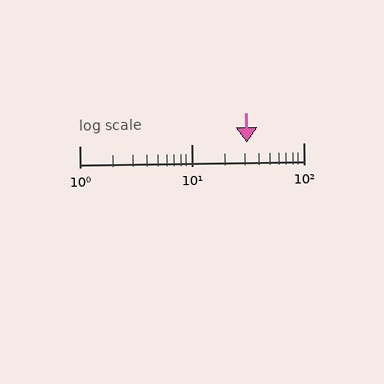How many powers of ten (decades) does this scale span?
The scale spans 2 decades, from 1 to 100.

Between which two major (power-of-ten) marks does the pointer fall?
The pointer is between 10 and 100.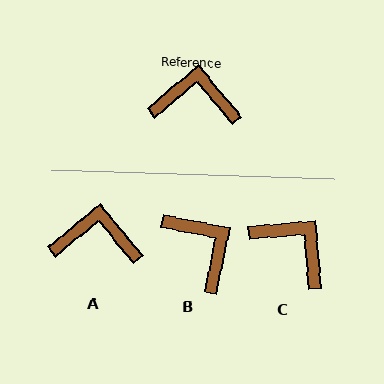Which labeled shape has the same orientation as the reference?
A.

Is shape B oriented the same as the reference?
No, it is off by about 51 degrees.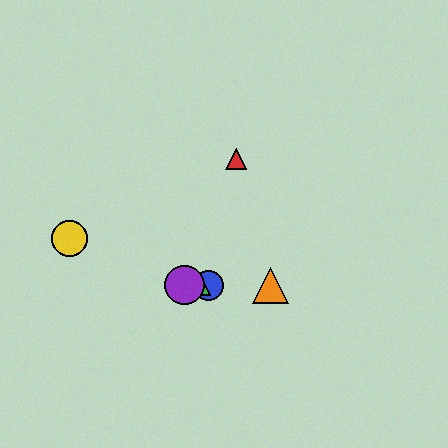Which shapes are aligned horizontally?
The blue circle, the green triangle, the purple circle, the orange triangle are aligned horizontally.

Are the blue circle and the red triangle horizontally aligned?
No, the blue circle is at y≈285 and the red triangle is at y≈159.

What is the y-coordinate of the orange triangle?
The orange triangle is at y≈285.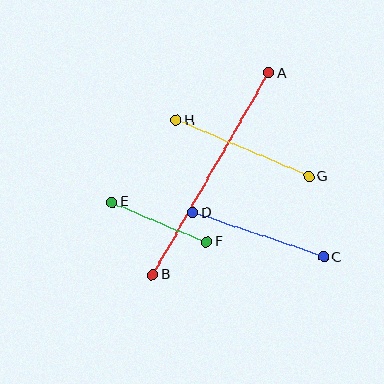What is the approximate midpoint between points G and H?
The midpoint is at approximately (243, 149) pixels.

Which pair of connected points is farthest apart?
Points A and B are farthest apart.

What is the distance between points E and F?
The distance is approximately 102 pixels.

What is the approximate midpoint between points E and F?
The midpoint is at approximately (159, 222) pixels.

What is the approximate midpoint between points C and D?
The midpoint is at approximately (258, 235) pixels.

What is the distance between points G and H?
The distance is approximately 144 pixels.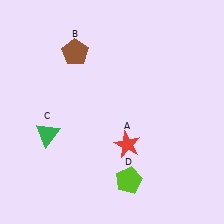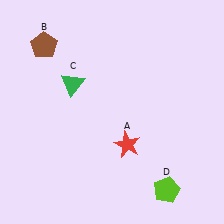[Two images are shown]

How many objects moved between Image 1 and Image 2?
3 objects moved between the two images.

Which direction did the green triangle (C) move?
The green triangle (C) moved up.